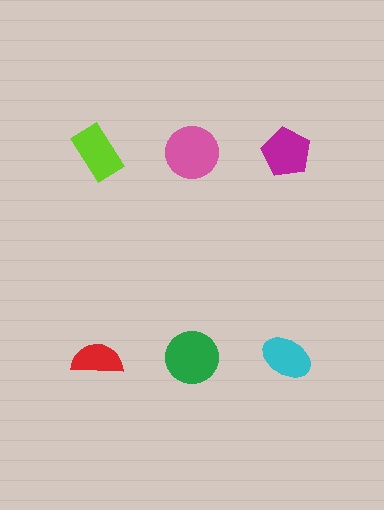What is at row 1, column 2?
A pink circle.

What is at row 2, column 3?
A cyan ellipse.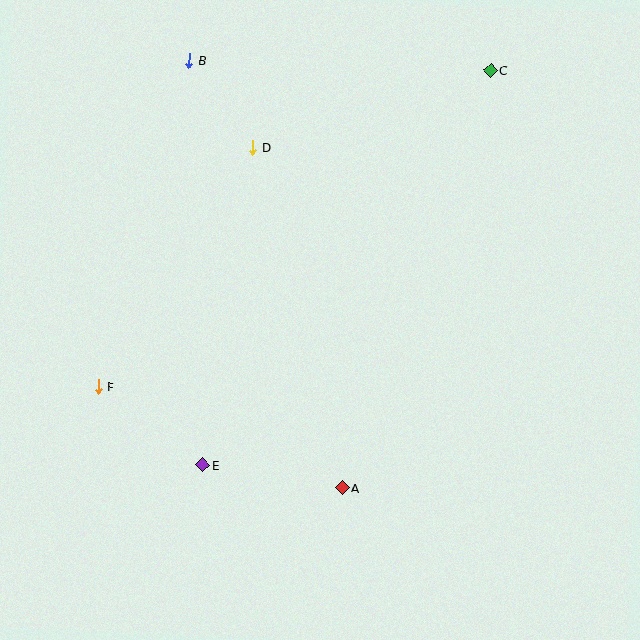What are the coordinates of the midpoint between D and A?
The midpoint between D and A is at (297, 318).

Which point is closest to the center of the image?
Point A at (342, 488) is closest to the center.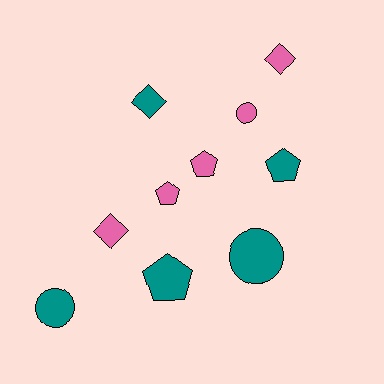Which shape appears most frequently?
Pentagon, with 4 objects.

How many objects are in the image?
There are 10 objects.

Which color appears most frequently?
Pink, with 5 objects.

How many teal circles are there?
There are 2 teal circles.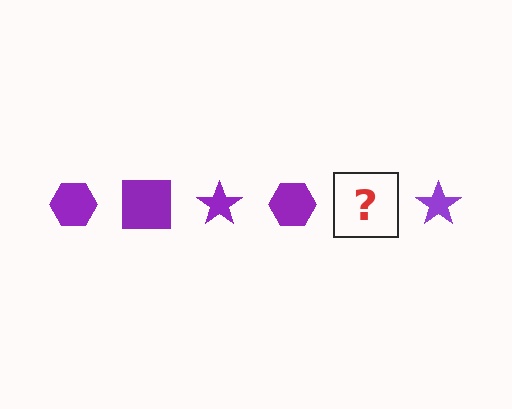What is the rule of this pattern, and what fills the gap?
The rule is that the pattern cycles through hexagon, square, star shapes in purple. The gap should be filled with a purple square.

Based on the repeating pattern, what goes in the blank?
The blank should be a purple square.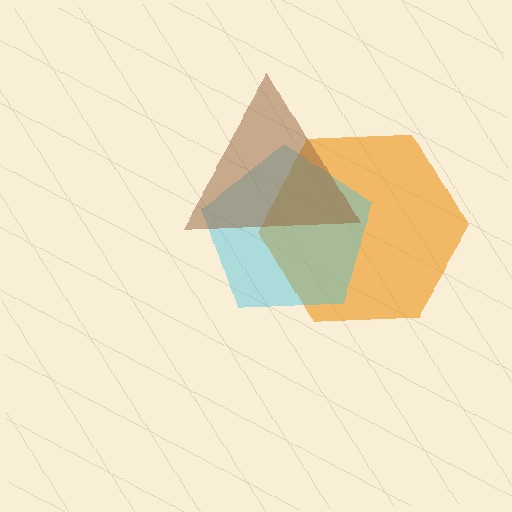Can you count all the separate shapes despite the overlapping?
Yes, there are 3 separate shapes.